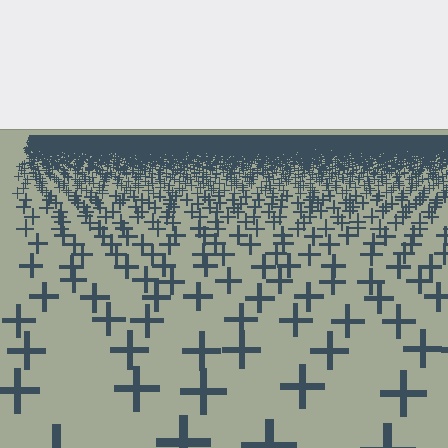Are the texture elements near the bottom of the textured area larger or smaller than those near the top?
Larger. Near the bottom, elements are closer to the viewer and appear at a bigger on-screen size.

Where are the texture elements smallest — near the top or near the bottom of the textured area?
Near the top.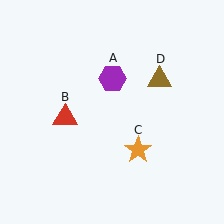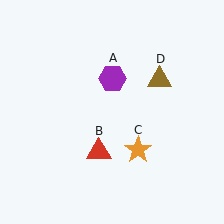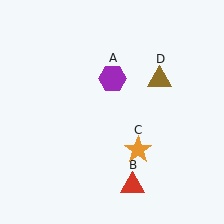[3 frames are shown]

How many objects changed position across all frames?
1 object changed position: red triangle (object B).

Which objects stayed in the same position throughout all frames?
Purple hexagon (object A) and orange star (object C) and brown triangle (object D) remained stationary.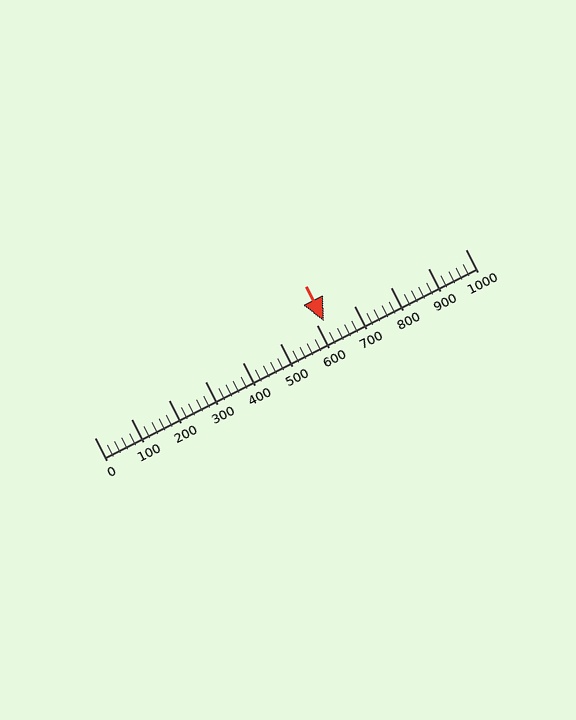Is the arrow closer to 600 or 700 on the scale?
The arrow is closer to 600.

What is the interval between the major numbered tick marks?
The major tick marks are spaced 100 units apart.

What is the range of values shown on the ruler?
The ruler shows values from 0 to 1000.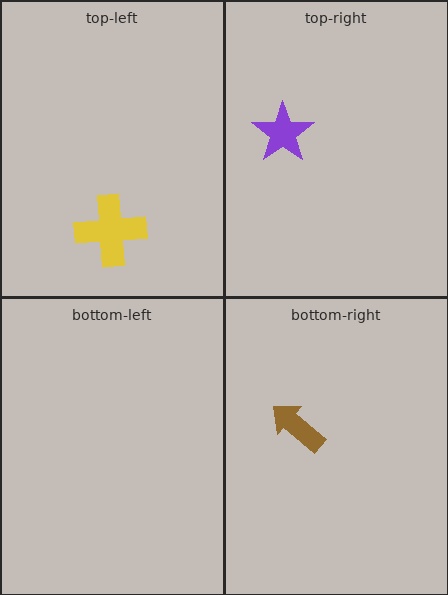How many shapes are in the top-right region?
1.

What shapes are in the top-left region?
The yellow cross.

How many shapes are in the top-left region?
1.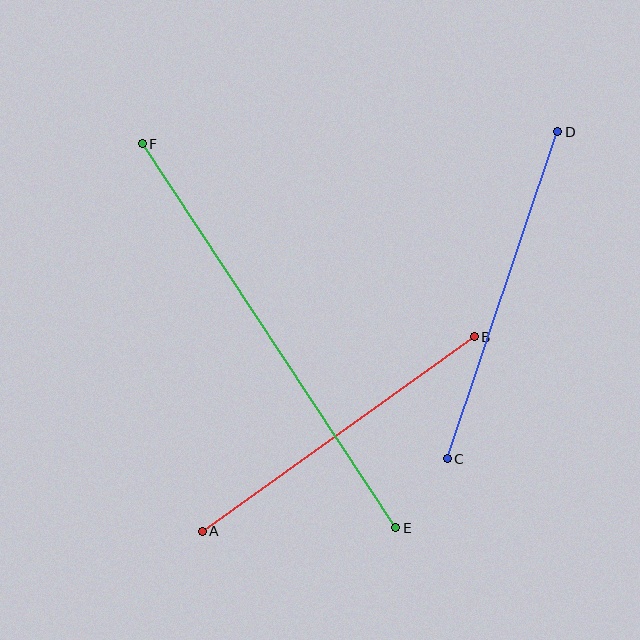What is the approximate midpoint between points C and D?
The midpoint is at approximately (503, 295) pixels.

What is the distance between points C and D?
The distance is approximately 345 pixels.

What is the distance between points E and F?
The distance is approximately 460 pixels.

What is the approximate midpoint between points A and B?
The midpoint is at approximately (338, 434) pixels.